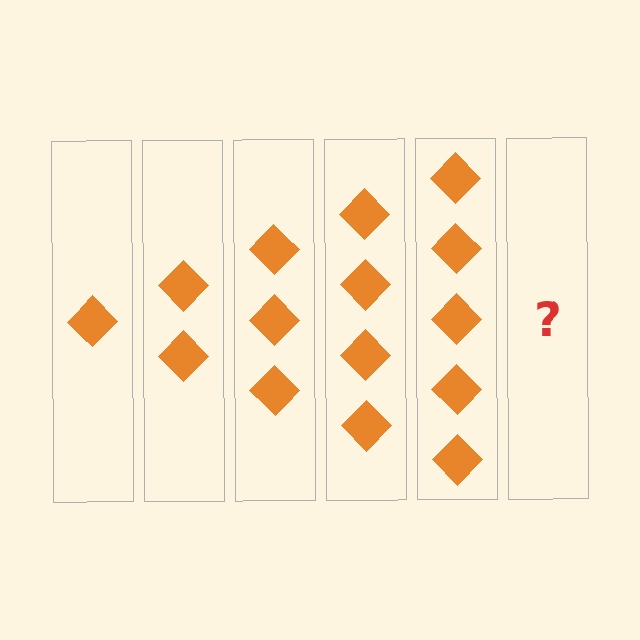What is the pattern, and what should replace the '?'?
The pattern is that each step adds one more diamond. The '?' should be 6 diamonds.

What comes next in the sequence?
The next element should be 6 diamonds.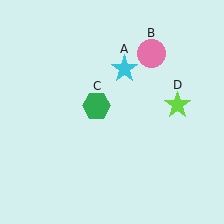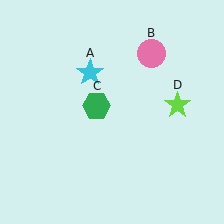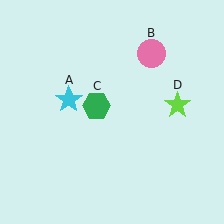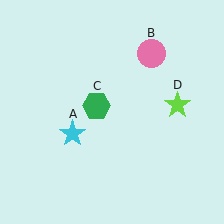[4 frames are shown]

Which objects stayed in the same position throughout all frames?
Pink circle (object B) and green hexagon (object C) and lime star (object D) remained stationary.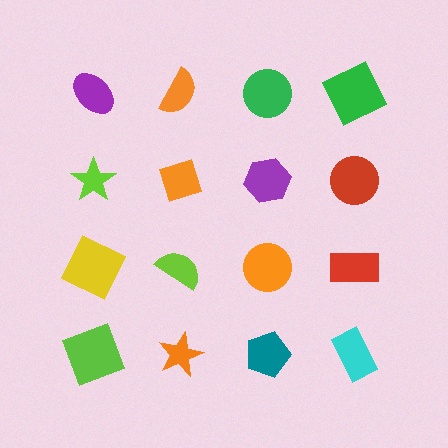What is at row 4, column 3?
A teal pentagon.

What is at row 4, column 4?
A cyan rectangle.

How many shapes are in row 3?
4 shapes.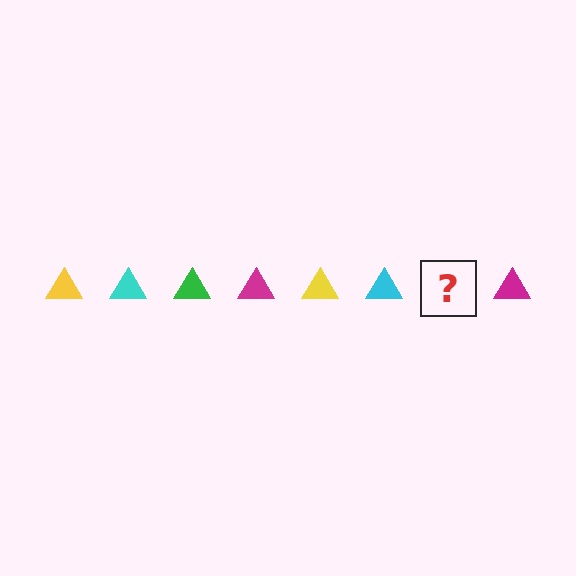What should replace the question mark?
The question mark should be replaced with a green triangle.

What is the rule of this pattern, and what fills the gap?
The rule is that the pattern cycles through yellow, cyan, green, magenta triangles. The gap should be filled with a green triangle.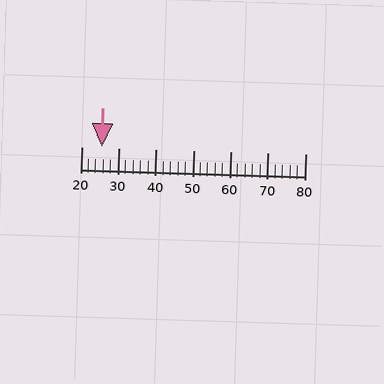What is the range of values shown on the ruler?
The ruler shows values from 20 to 80.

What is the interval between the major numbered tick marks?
The major tick marks are spaced 10 units apart.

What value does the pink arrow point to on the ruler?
The pink arrow points to approximately 26.